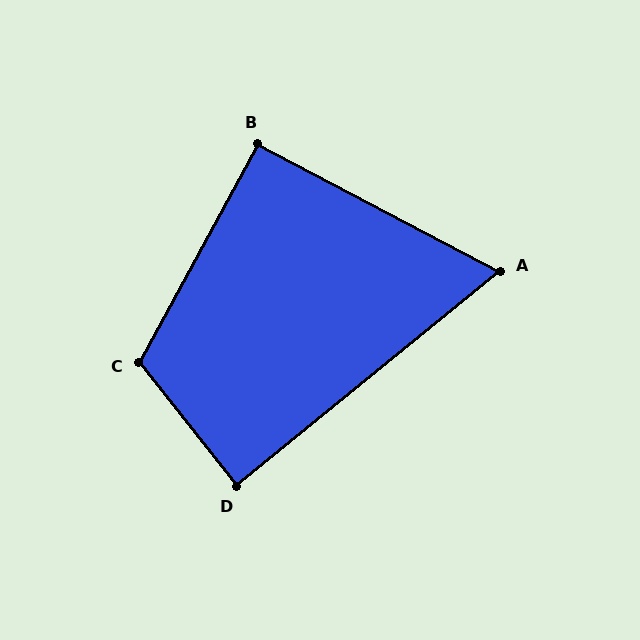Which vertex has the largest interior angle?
C, at approximately 113 degrees.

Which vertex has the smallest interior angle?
A, at approximately 67 degrees.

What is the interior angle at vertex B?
Approximately 91 degrees (approximately right).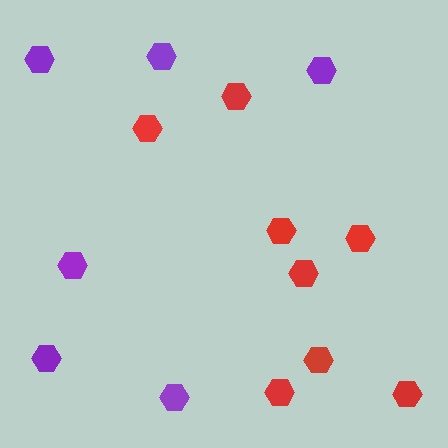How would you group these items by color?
There are 2 groups: one group of red hexagons (8) and one group of purple hexagons (6).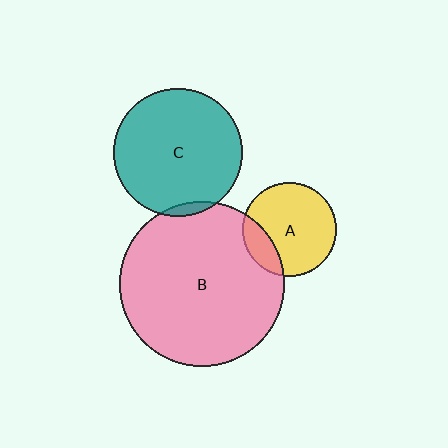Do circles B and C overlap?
Yes.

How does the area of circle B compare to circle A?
Approximately 3.1 times.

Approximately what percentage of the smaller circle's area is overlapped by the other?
Approximately 5%.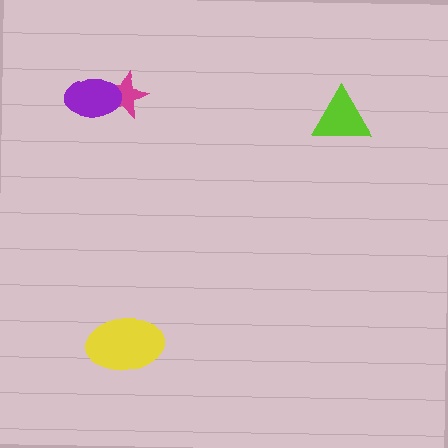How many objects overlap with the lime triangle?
0 objects overlap with the lime triangle.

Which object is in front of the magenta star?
The purple ellipse is in front of the magenta star.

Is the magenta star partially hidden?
Yes, it is partially covered by another shape.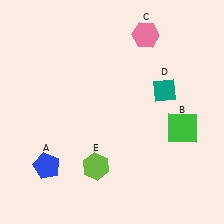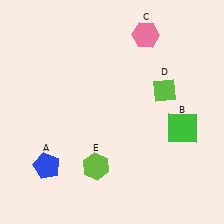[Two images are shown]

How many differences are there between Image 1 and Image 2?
There is 1 difference between the two images.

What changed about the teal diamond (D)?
In Image 1, D is teal. In Image 2, it changed to lime.